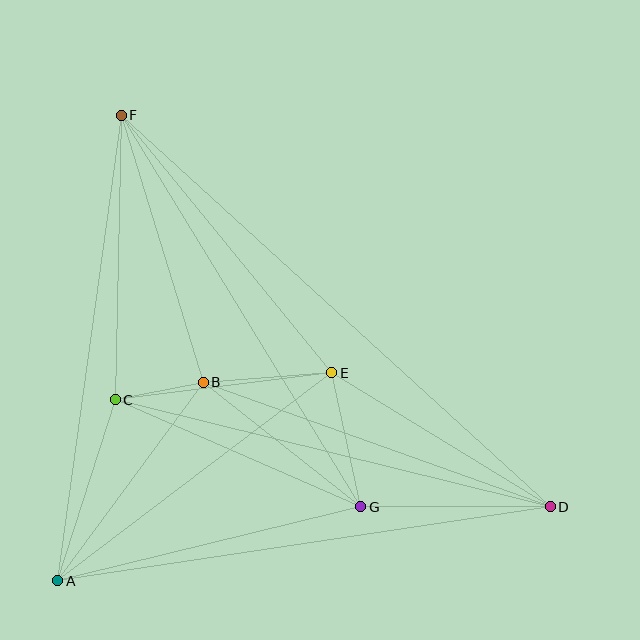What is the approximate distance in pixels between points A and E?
The distance between A and E is approximately 344 pixels.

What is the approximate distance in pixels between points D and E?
The distance between D and E is approximately 256 pixels.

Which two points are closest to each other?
Points B and C are closest to each other.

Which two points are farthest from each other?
Points D and F are farthest from each other.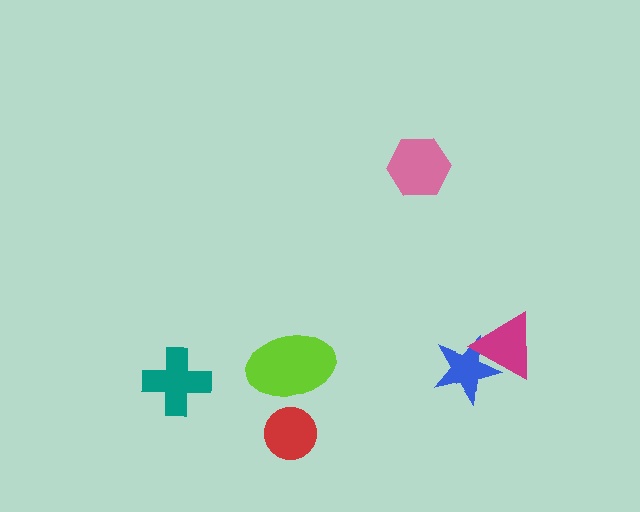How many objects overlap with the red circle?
0 objects overlap with the red circle.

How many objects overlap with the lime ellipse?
0 objects overlap with the lime ellipse.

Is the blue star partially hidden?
Yes, it is partially covered by another shape.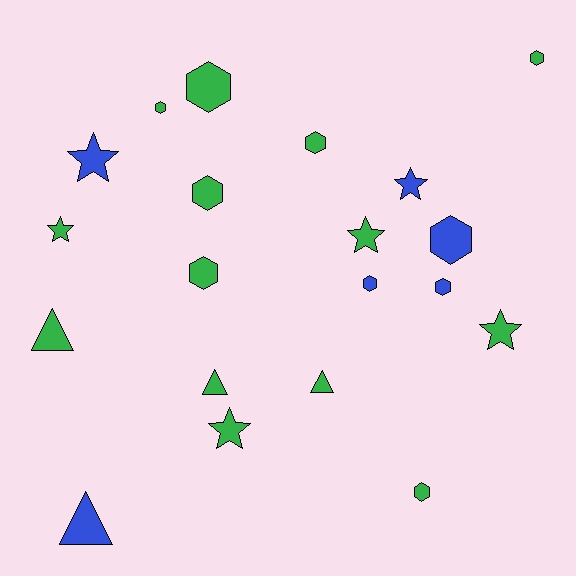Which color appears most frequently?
Green, with 14 objects.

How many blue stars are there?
There are 2 blue stars.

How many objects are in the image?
There are 20 objects.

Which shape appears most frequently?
Hexagon, with 10 objects.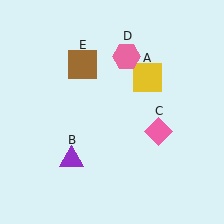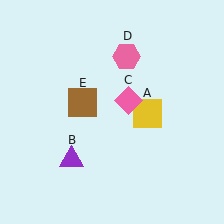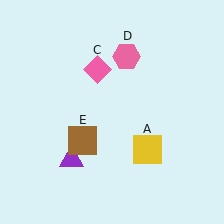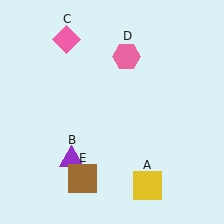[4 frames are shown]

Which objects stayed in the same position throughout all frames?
Purple triangle (object B) and pink hexagon (object D) remained stationary.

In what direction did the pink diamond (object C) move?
The pink diamond (object C) moved up and to the left.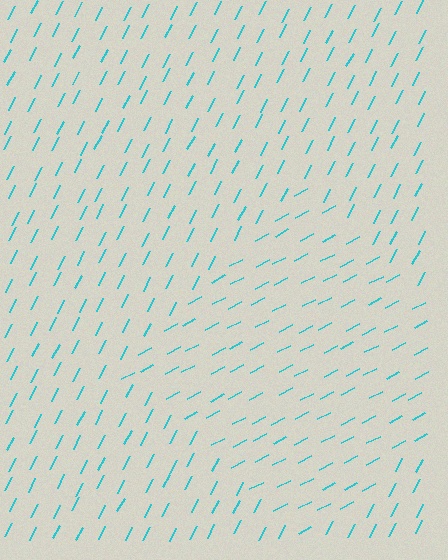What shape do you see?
I see a diamond.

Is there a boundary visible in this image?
Yes, there is a texture boundary formed by a change in line orientation.